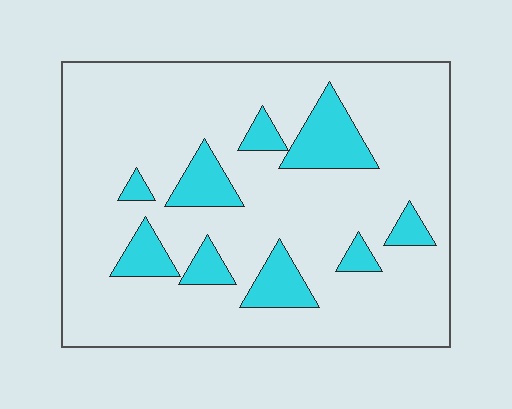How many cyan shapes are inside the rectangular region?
9.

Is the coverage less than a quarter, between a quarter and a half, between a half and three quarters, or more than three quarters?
Less than a quarter.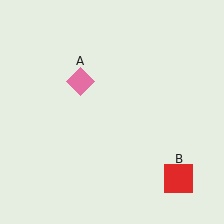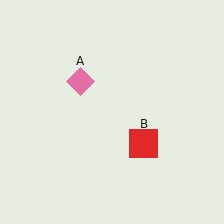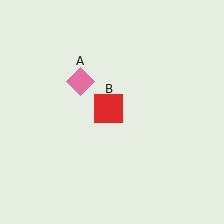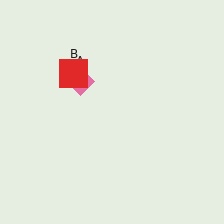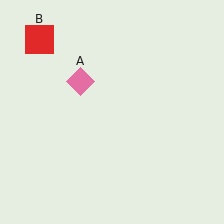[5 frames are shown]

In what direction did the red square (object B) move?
The red square (object B) moved up and to the left.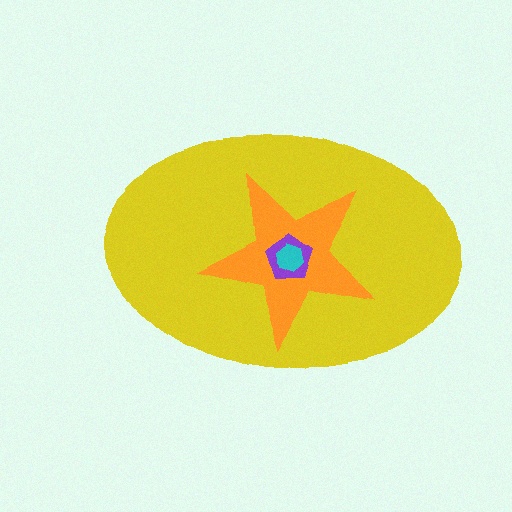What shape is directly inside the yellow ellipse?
The orange star.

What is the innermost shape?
The cyan hexagon.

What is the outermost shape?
The yellow ellipse.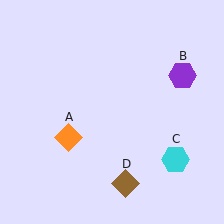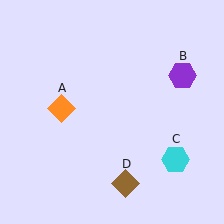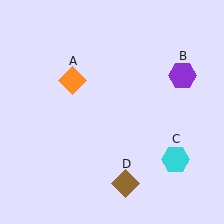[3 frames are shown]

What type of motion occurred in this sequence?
The orange diamond (object A) rotated clockwise around the center of the scene.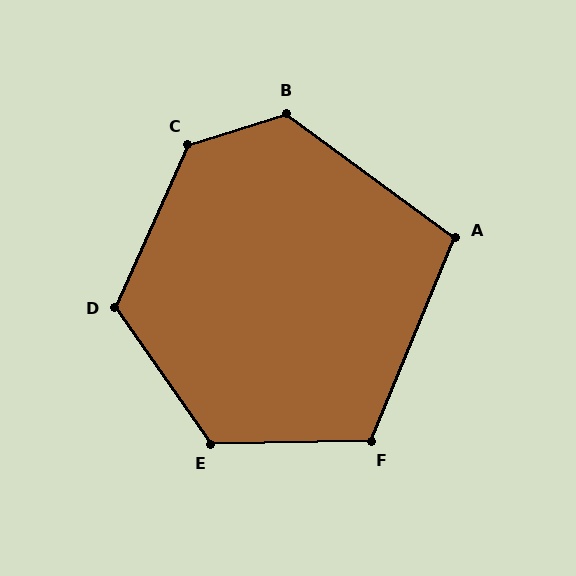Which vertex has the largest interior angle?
C, at approximately 132 degrees.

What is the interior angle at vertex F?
Approximately 113 degrees (obtuse).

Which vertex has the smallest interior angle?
A, at approximately 104 degrees.